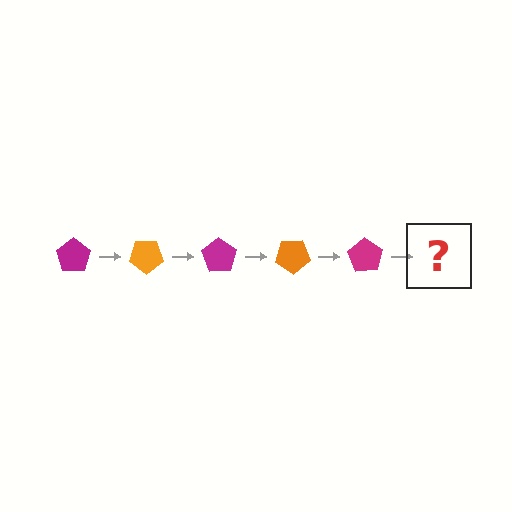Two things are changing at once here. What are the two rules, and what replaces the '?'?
The two rules are that it rotates 35 degrees each step and the color cycles through magenta and orange. The '?' should be an orange pentagon, rotated 175 degrees from the start.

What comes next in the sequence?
The next element should be an orange pentagon, rotated 175 degrees from the start.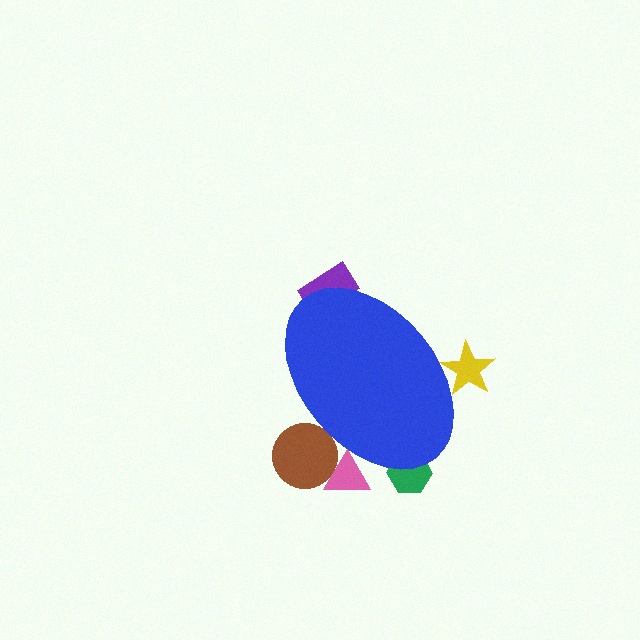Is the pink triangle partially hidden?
Yes, the pink triangle is partially hidden behind the blue ellipse.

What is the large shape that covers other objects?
A blue ellipse.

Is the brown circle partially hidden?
Yes, the brown circle is partially hidden behind the blue ellipse.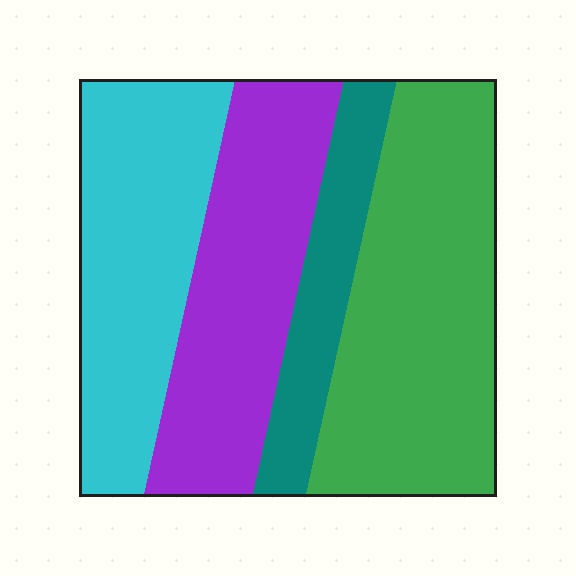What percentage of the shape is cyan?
Cyan takes up about one quarter (1/4) of the shape.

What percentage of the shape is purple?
Purple covers 26% of the shape.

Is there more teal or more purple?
Purple.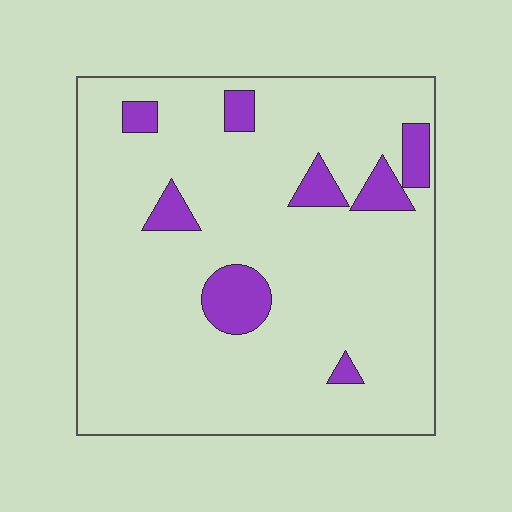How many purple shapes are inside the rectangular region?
8.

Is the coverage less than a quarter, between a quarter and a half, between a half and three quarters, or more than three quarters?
Less than a quarter.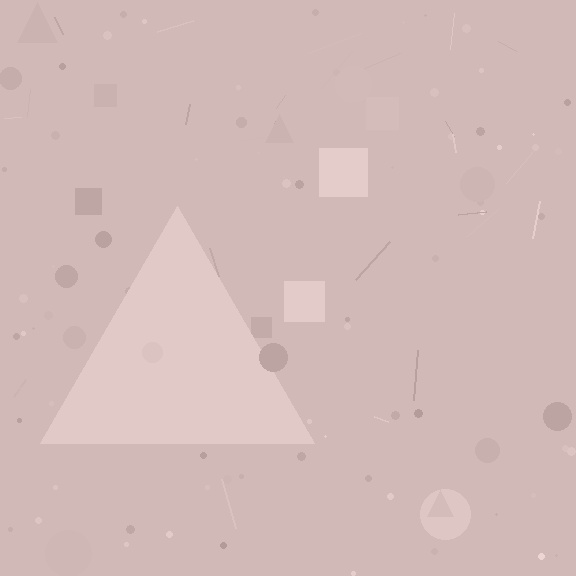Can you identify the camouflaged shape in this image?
The camouflaged shape is a triangle.